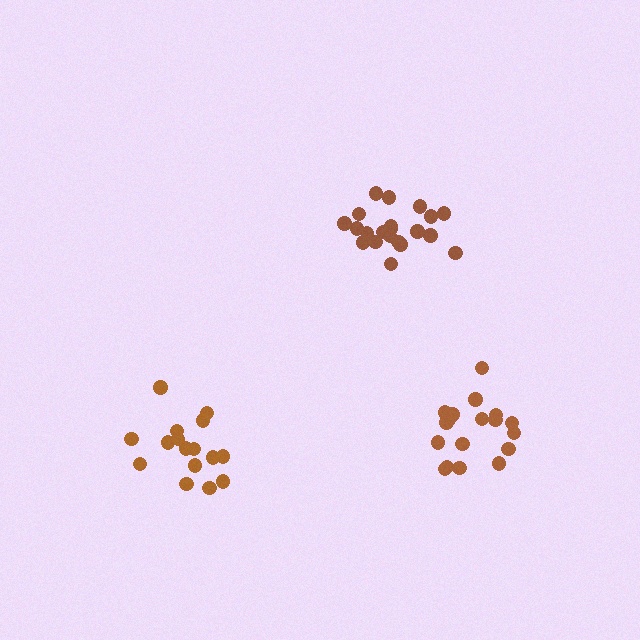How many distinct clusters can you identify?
There are 3 distinct clusters.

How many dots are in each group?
Group 1: 18 dots, Group 2: 21 dots, Group 3: 16 dots (55 total).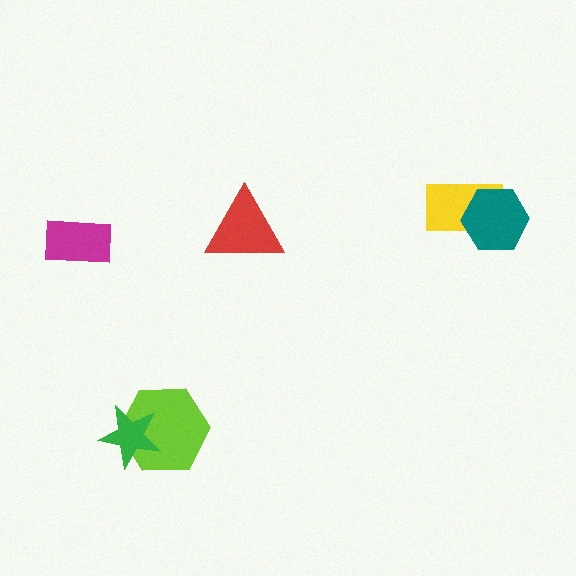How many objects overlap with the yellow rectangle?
1 object overlaps with the yellow rectangle.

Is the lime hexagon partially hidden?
Yes, it is partially covered by another shape.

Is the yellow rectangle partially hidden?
Yes, it is partially covered by another shape.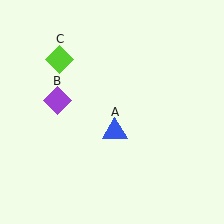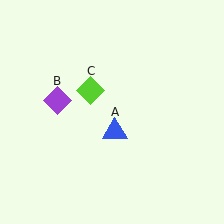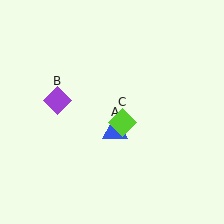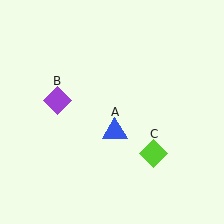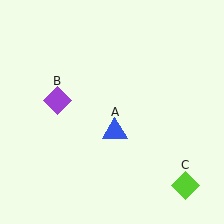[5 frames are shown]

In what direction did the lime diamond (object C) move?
The lime diamond (object C) moved down and to the right.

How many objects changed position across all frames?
1 object changed position: lime diamond (object C).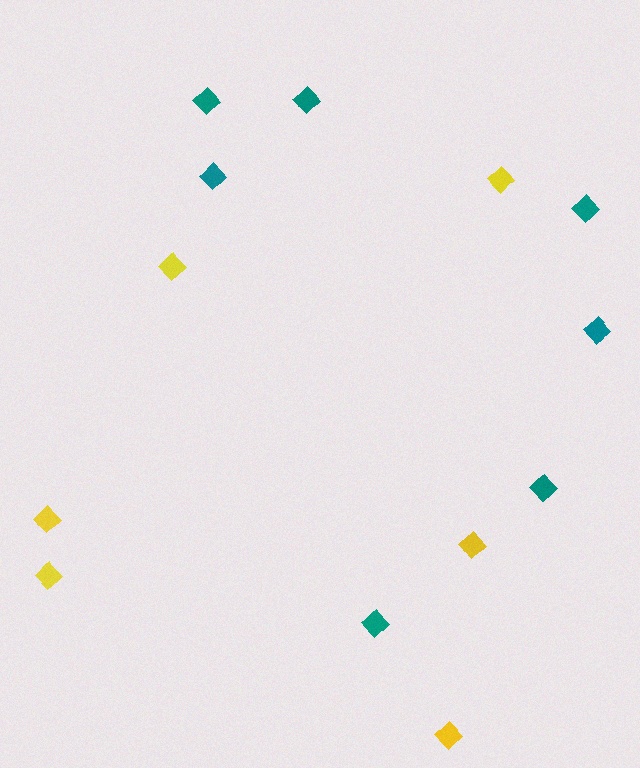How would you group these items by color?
There are 2 groups: one group of yellow diamonds (6) and one group of teal diamonds (7).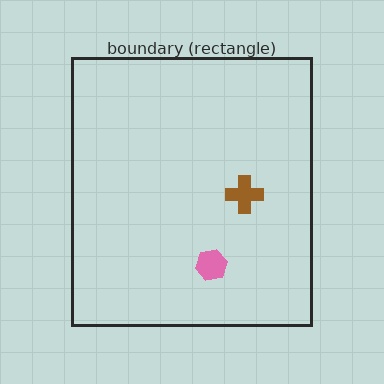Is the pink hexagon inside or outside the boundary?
Inside.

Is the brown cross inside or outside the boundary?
Inside.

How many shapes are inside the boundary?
2 inside, 0 outside.